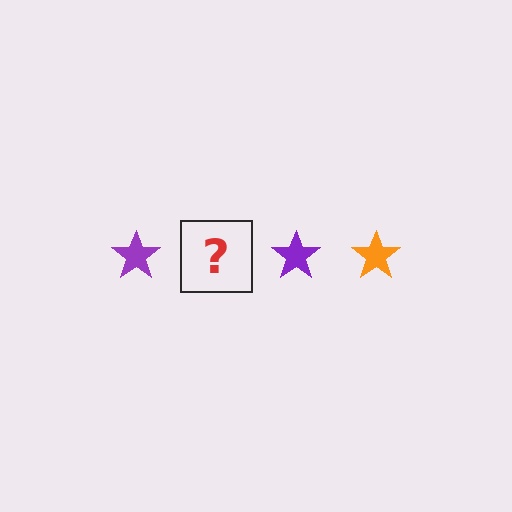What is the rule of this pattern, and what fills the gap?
The rule is that the pattern cycles through purple, orange stars. The gap should be filled with an orange star.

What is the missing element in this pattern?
The missing element is an orange star.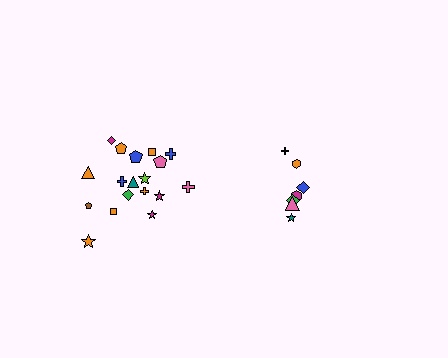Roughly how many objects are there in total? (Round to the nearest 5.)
Roughly 25 objects in total.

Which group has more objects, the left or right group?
The left group.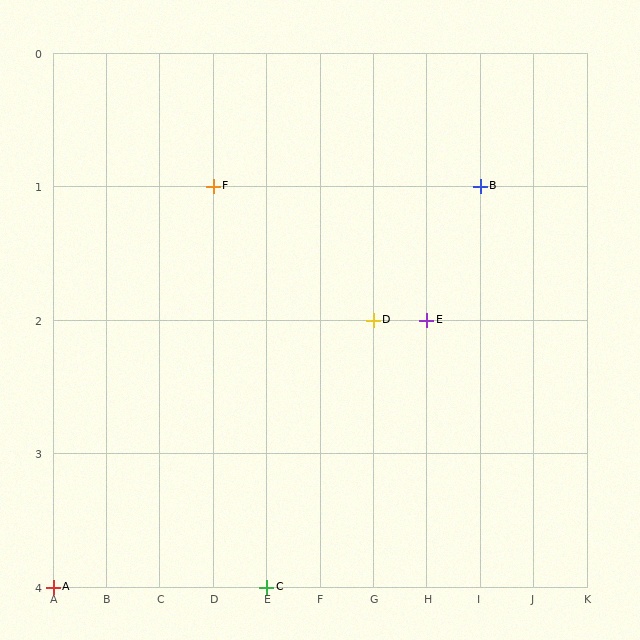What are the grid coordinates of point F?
Point F is at grid coordinates (D, 1).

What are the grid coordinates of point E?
Point E is at grid coordinates (H, 2).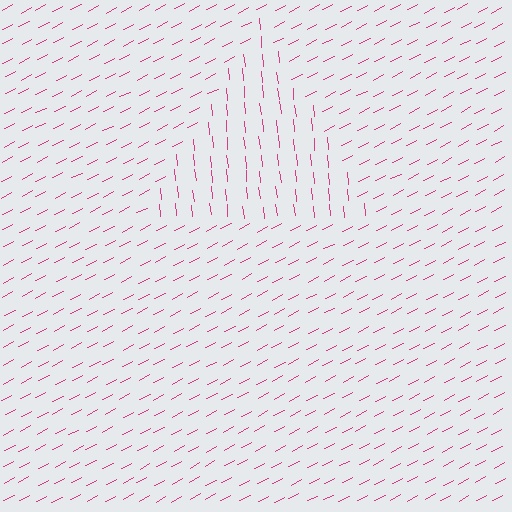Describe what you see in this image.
The image is filled with small magenta line segments. A triangle region in the image has lines oriented differently from the surrounding lines, creating a visible texture boundary.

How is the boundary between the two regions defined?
The boundary is defined purely by a change in line orientation (approximately 68 degrees difference). All lines are the same color and thickness.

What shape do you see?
I see a triangle.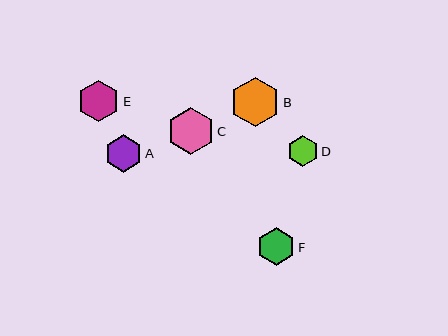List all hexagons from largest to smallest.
From largest to smallest: B, C, E, F, A, D.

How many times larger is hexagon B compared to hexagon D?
Hexagon B is approximately 1.6 times the size of hexagon D.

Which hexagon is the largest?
Hexagon B is the largest with a size of approximately 49 pixels.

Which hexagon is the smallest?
Hexagon D is the smallest with a size of approximately 31 pixels.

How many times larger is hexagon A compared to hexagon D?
Hexagon A is approximately 1.2 times the size of hexagon D.